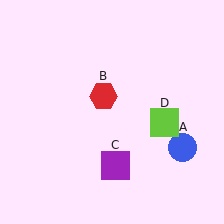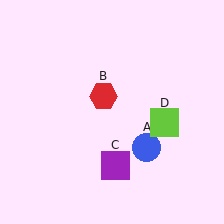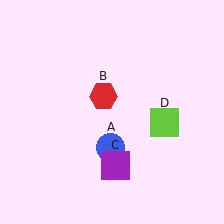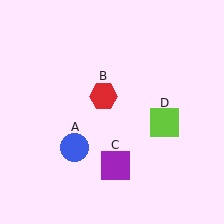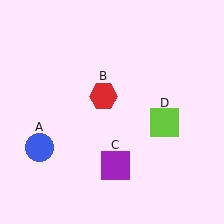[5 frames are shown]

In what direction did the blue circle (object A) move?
The blue circle (object A) moved left.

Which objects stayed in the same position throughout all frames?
Red hexagon (object B) and purple square (object C) and lime square (object D) remained stationary.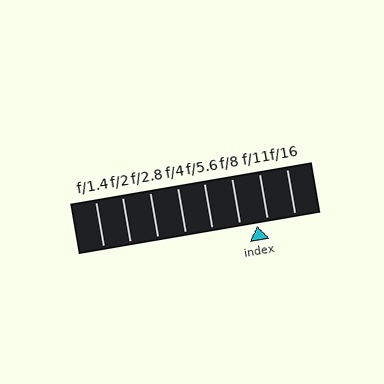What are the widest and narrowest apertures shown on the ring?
The widest aperture shown is f/1.4 and the narrowest is f/16.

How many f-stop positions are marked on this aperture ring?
There are 8 f-stop positions marked.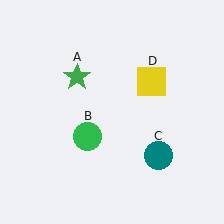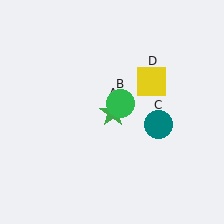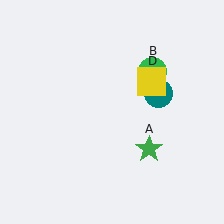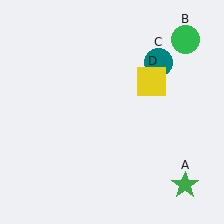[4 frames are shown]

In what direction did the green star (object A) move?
The green star (object A) moved down and to the right.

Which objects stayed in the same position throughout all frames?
Yellow square (object D) remained stationary.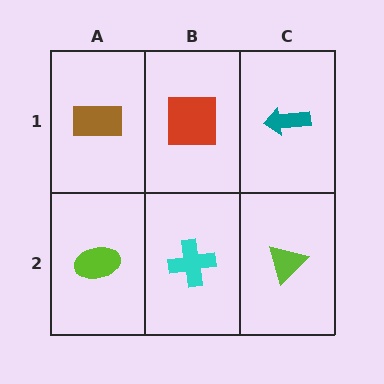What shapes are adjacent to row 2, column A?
A brown rectangle (row 1, column A), a cyan cross (row 2, column B).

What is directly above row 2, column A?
A brown rectangle.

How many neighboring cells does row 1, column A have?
2.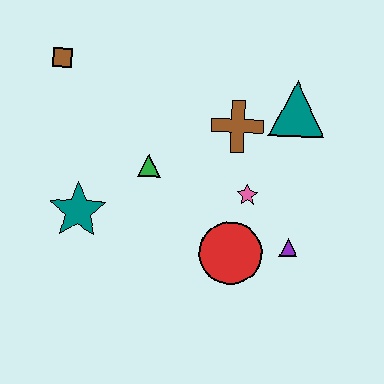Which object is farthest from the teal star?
The teal triangle is farthest from the teal star.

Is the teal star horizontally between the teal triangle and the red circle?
No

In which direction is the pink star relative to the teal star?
The pink star is to the right of the teal star.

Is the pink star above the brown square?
No